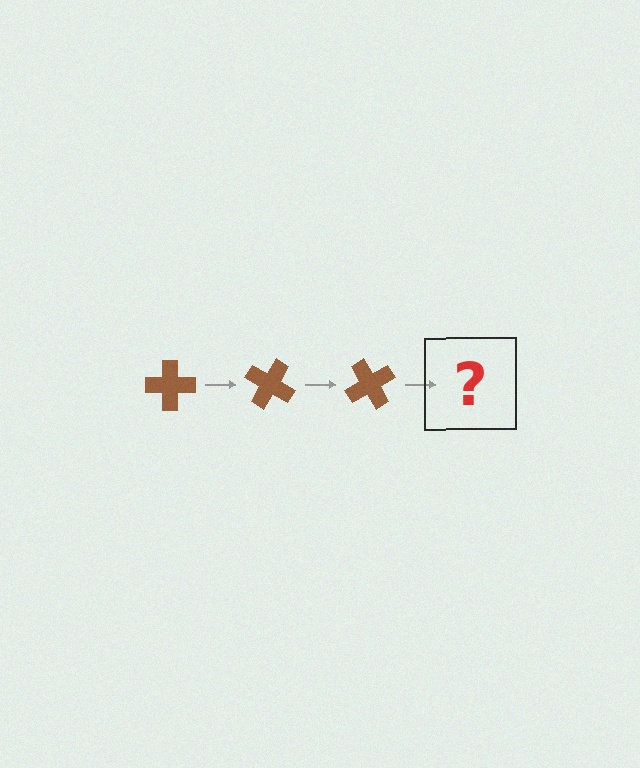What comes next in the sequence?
The next element should be a brown cross rotated 90 degrees.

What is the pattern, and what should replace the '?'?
The pattern is that the cross rotates 30 degrees each step. The '?' should be a brown cross rotated 90 degrees.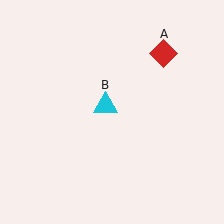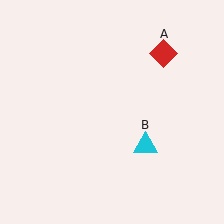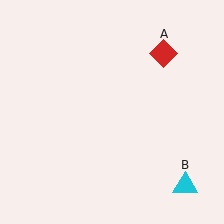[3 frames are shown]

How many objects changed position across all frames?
1 object changed position: cyan triangle (object B).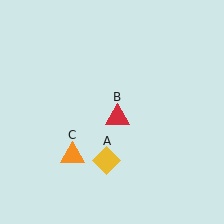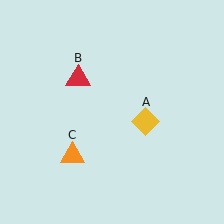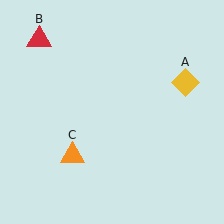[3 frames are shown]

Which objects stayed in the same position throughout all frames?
Orange triangle (object C) remained stationary.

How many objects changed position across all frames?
2 objects changed position: yellow diamond (object A), red triangle (object B).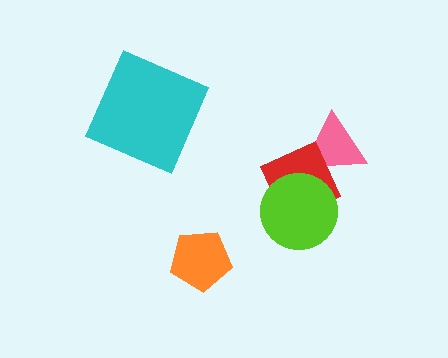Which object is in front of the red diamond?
The lime circle is in front of the red diamond.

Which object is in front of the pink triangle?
The red diamond is in front of the pink triangle.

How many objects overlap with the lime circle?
1 object overlaps with the lime circle.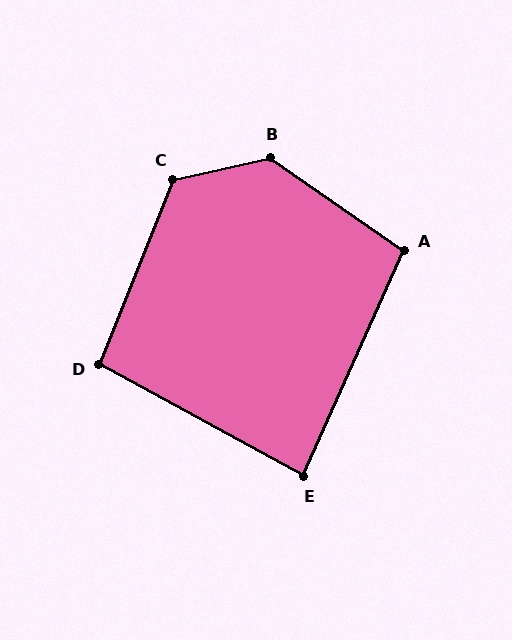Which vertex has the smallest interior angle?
E, at approximately 85 degrees.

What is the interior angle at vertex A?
Approximately 101 degrees (obtuse).